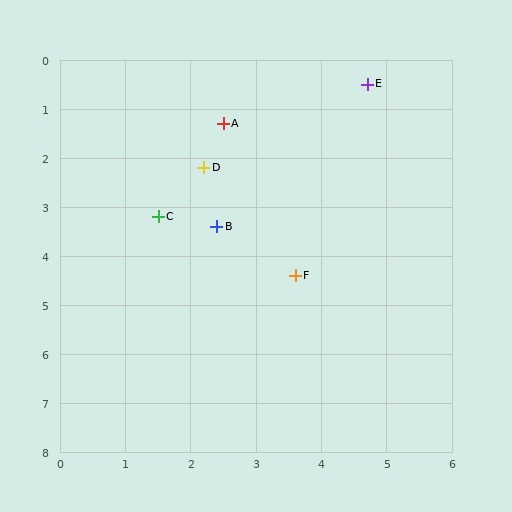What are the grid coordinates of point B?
Point B is at approximately (2.4, 3.4).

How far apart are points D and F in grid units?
Points D and F are about 2.6 grid units apart.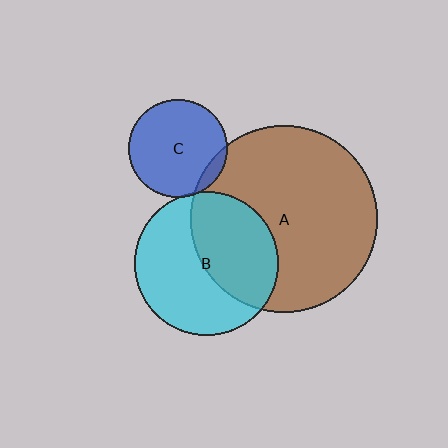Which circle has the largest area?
Circle A (brown).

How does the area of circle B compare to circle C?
Approximately 2.2 times.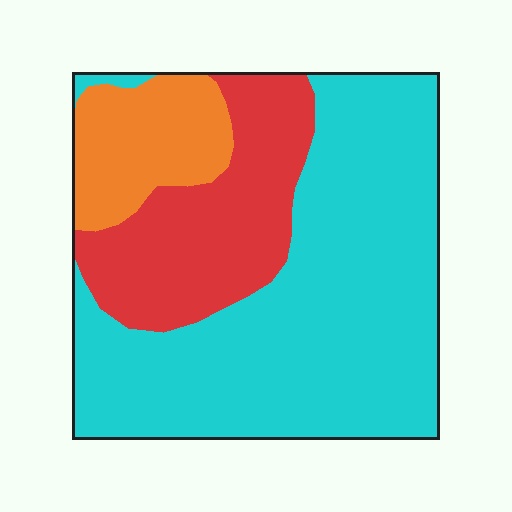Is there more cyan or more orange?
Cyan.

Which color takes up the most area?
Cyan, at roughly 60%.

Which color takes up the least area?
Orange, at roughly 15%.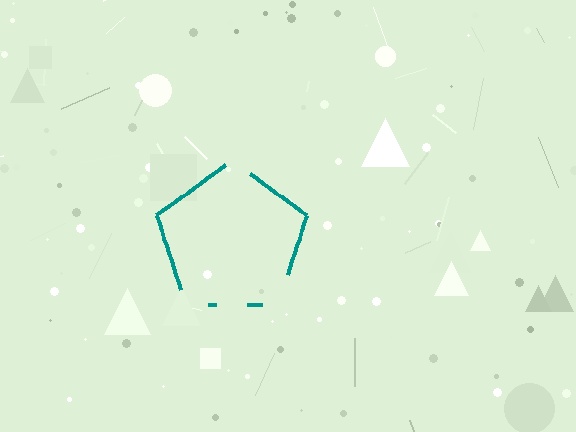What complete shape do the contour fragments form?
The contour fragments form a pentagon.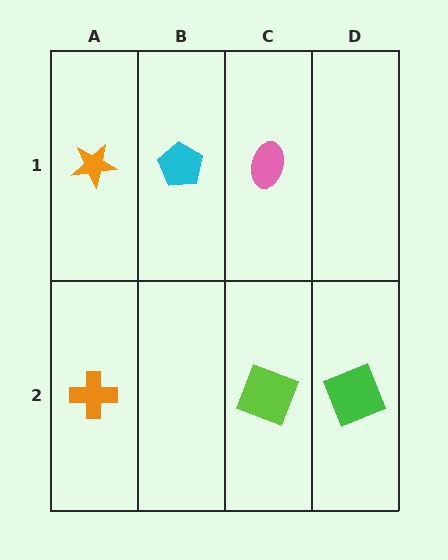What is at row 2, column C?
A lime square.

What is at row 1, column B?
A cyan pentagon.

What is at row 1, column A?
An orange star.